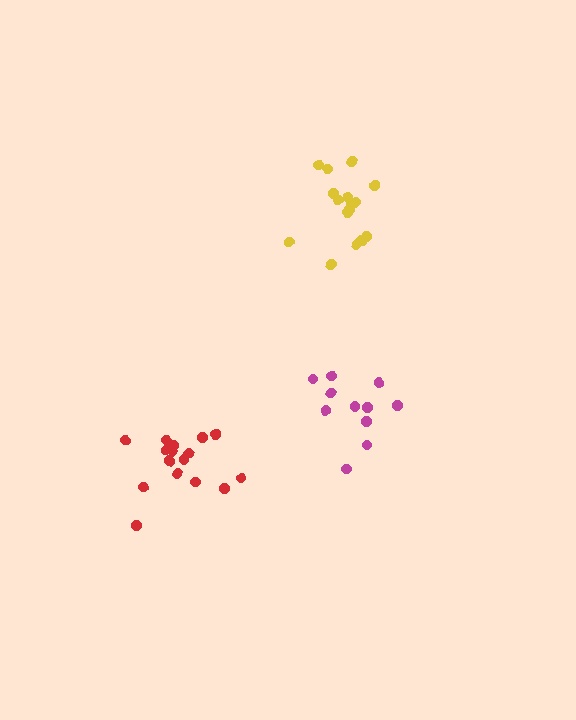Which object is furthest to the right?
The magenta cluster is rightmost.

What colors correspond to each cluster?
The clusters are colored: yellow, magenta, red.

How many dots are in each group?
Group 1: 16 dots, Group 2: 12 dots, Group 3: 16 dots (44 total).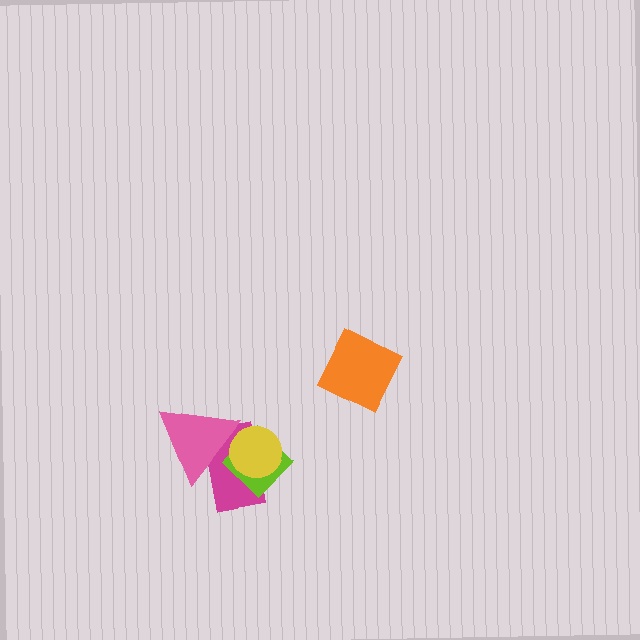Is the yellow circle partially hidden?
No, no other shape covers it.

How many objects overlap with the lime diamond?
3 objects overlap with the lime diamond.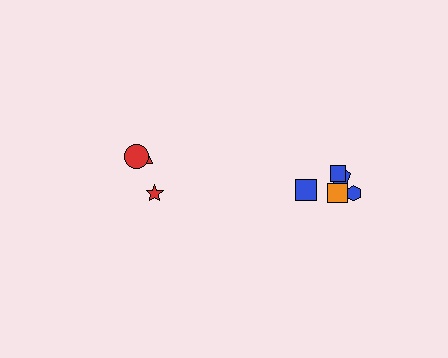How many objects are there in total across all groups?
There are 8 objects.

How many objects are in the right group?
There are 5 objects.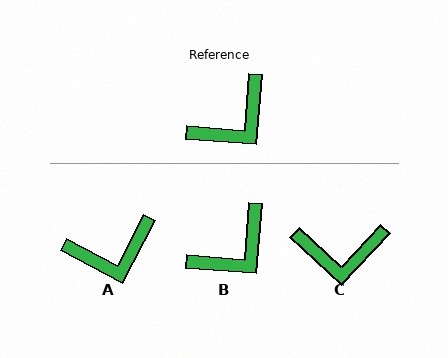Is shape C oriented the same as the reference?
No, it is off by about 38 degrees.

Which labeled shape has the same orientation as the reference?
B.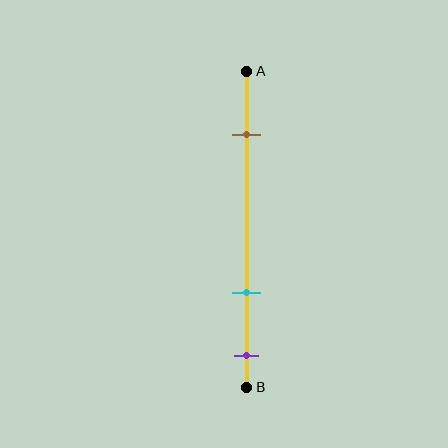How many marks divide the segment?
There are 3 marks dividing the segment.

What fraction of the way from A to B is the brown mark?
The brown mark is approximately 20% (0.2) of the way from A to B.